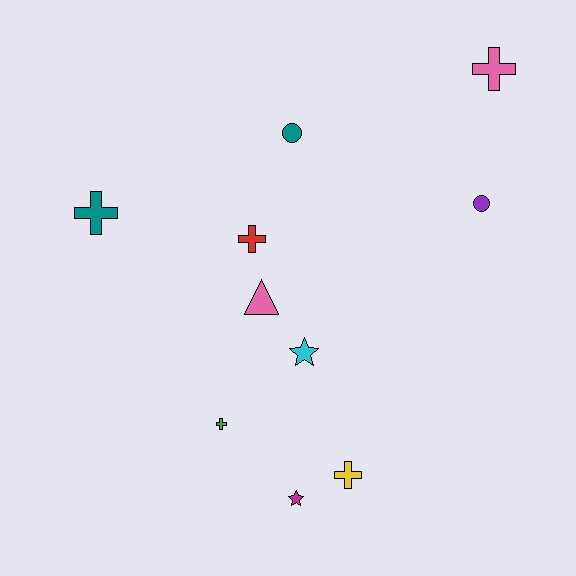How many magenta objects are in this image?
There is 1 magenta object.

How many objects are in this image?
There are 10 objects.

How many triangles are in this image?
There is 1 triangle.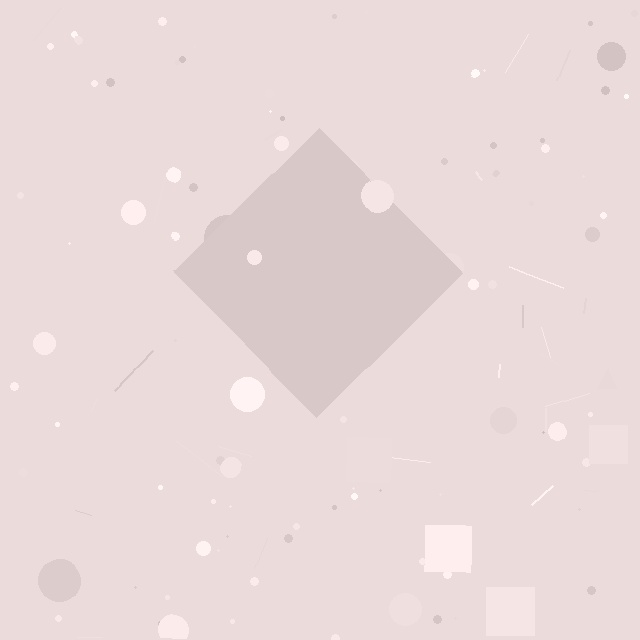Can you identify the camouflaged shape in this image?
The camouflaged shape is a diamond.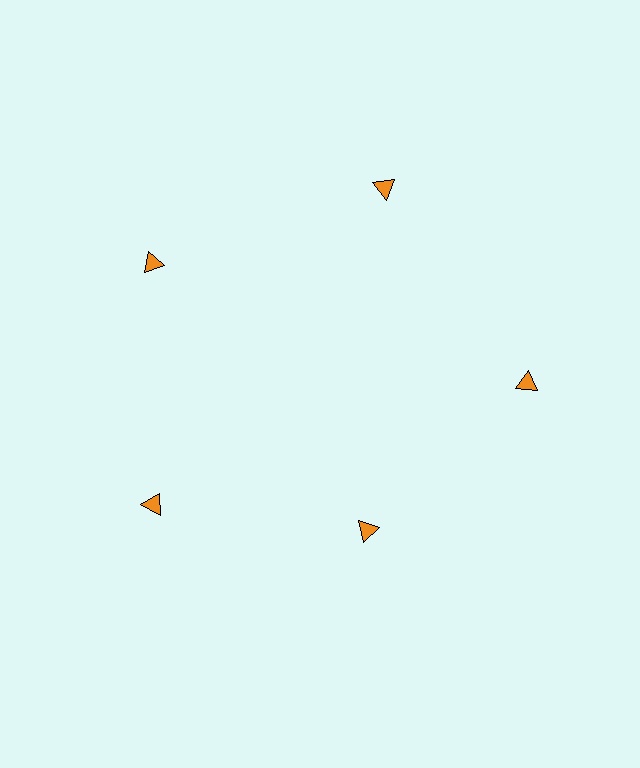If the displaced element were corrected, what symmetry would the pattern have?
It would have 5-fold rotational symmetry — the pattern would map onto itself every 72 degrees.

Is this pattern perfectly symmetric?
No. The 5 orange triangles are arranged in a ring, but one element near the 5 o'clock position is pulled inward toward the center, breaking the 5-fold rotational symmetry.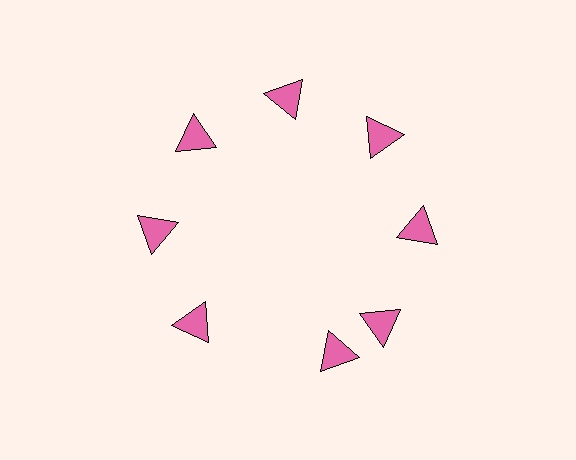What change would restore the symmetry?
The symmetry would be restored by rotating it back into even spacing with its neighbors so that all 8 triangles sit at equal angles and equal distance from the center.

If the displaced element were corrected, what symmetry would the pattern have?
It would have 8-fold rotational symmetry — the pattern would map onto itself every 45 degrees.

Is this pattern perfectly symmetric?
No. The 8 pink triangles are arranged in a ring, but one element near the 6 o'clock position is rotated out of alignment along the ring, breaking the 8-fold rotational symmetry.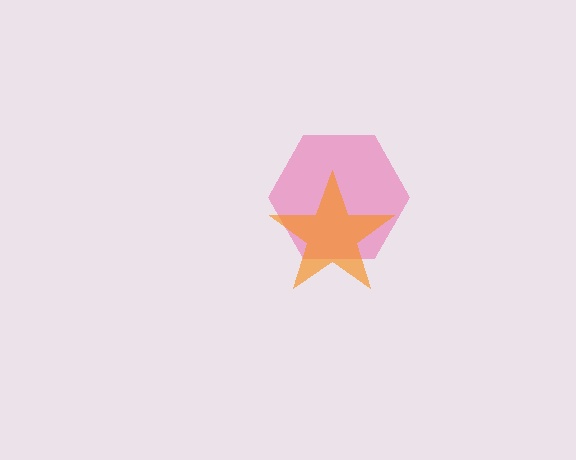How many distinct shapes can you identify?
There are 2 distinct shapes: a pink hexagon, an orange star.